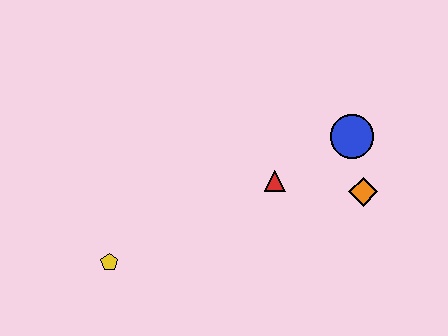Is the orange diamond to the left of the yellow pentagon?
No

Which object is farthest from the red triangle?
The yellow pentagon is farthest from the red triangle.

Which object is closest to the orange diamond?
The blue circle is closest to the orange diamond.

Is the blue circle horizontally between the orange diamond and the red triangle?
Yes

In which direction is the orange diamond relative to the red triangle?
The orange diamond is to the right of the red triangle.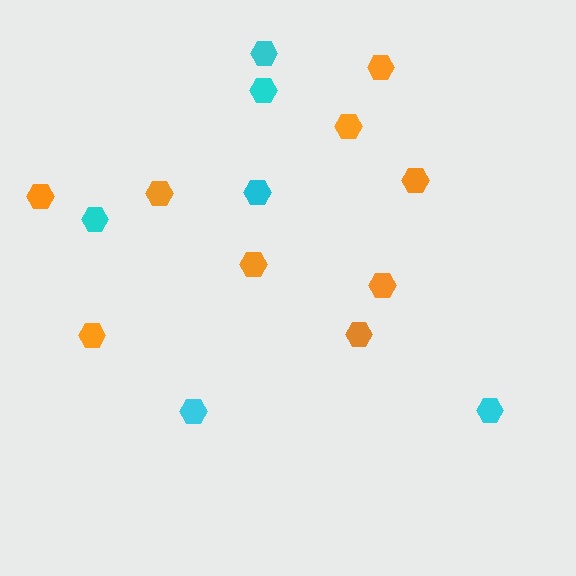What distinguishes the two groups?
There are 2 groups: one group of orange hexagons (9) and one group of cyan hexagons (6).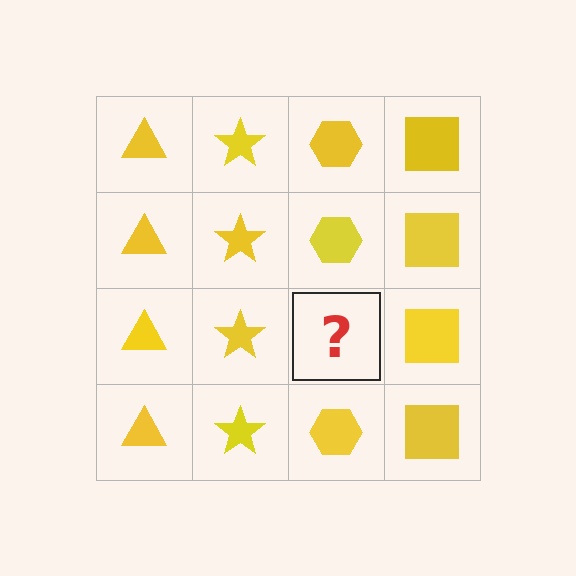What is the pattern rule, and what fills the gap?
The rule is that each column has a consistent shape. The gap should be filled with a yellow hexagon.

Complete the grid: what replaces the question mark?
The question mark should be replaced with a yellow hexagon.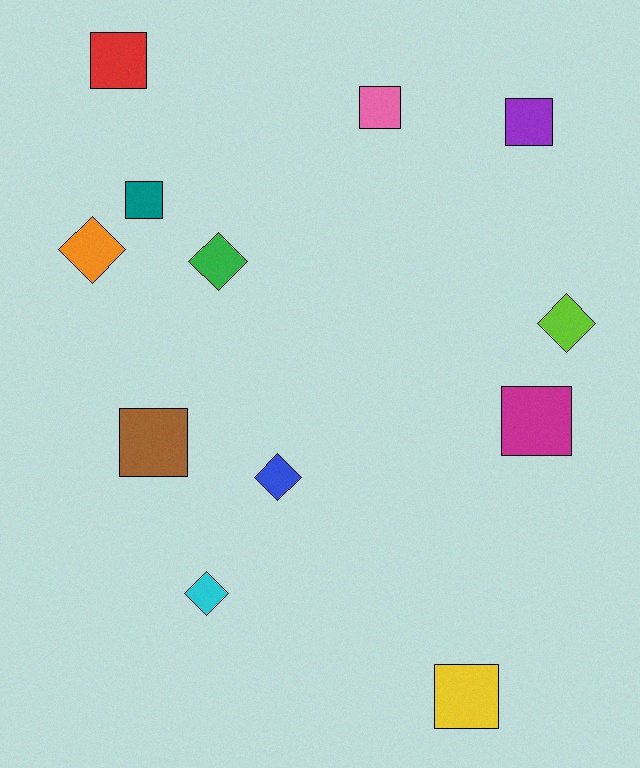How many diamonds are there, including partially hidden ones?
There are 5 diamonds.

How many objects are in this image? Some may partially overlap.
There are 12 objects.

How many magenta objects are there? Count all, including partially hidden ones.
There is 1 magenta object.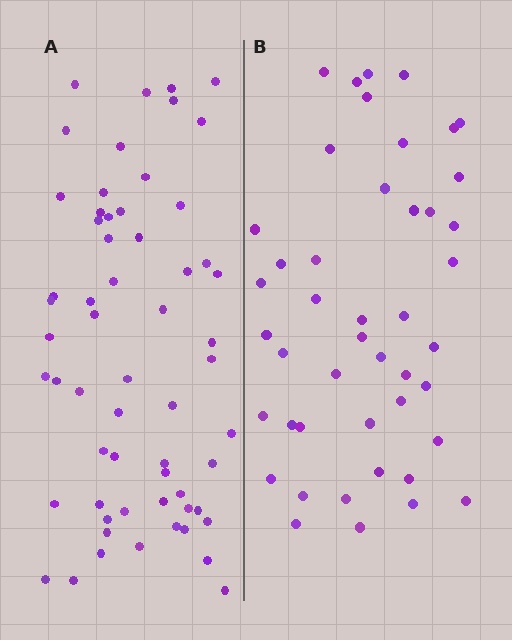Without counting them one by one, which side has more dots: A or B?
Region A (the left region) has more dots.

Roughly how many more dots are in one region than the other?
Region A has approximately 15 more dots than region B.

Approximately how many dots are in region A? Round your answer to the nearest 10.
About 60 dots.